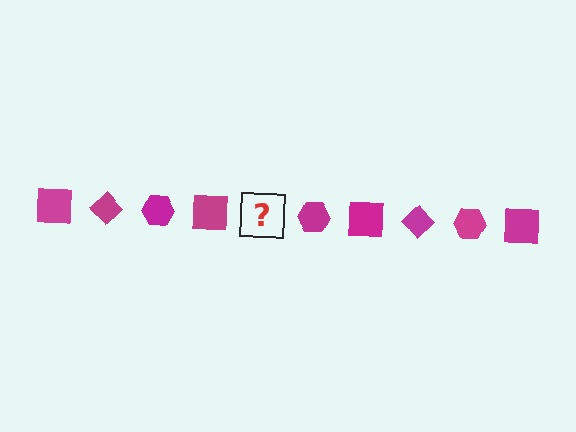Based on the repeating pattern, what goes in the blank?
The blank should be a magenta diamond.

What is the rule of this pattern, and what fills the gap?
The rule is that the pattern cycles through square, diamond, hexagon shapes in magenta. The gap should be filled with a magenta diamond.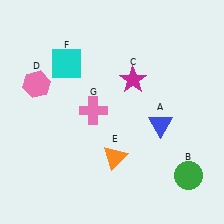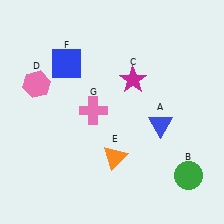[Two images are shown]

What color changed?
The square (F) changed from cyan in Image 1 to blue in Image 2.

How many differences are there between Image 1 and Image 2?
There is 1 difference between the two images.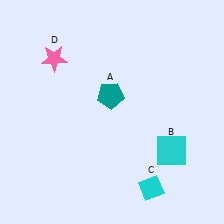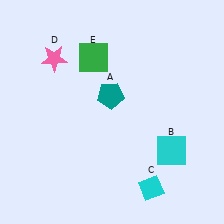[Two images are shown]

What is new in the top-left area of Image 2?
A green square (E) was added in the top-left area of Image 2.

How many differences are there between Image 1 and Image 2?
There is 1 difference between the two images.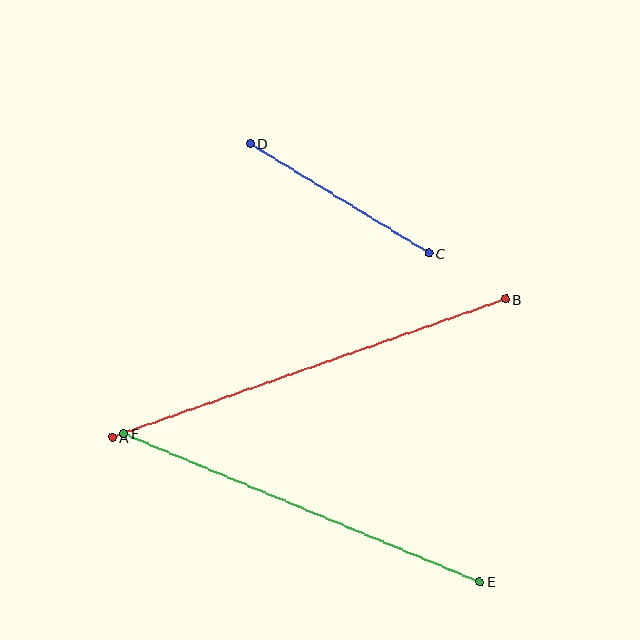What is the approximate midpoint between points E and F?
The midpoint is at approximately (302, 508) pixels.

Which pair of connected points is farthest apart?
Points A and B are farthest apart.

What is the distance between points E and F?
The distance is approximately 386 pixels.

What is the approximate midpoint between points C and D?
The midpoint is at approximately (339, 198) pixels.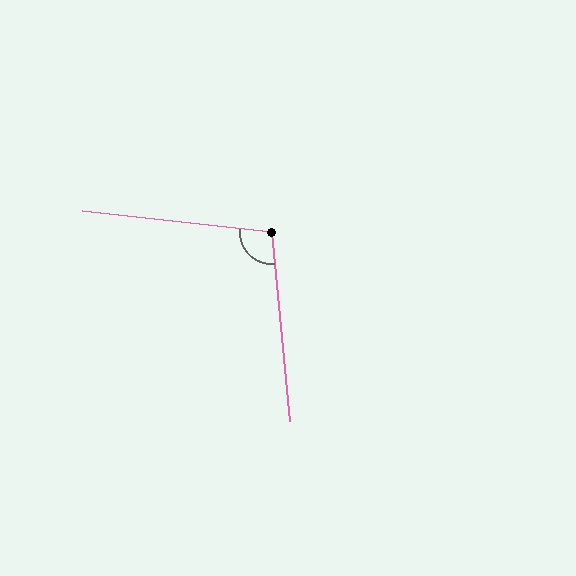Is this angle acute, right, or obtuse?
It is obtuse.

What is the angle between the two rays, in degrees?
Approximately 102 degrees.